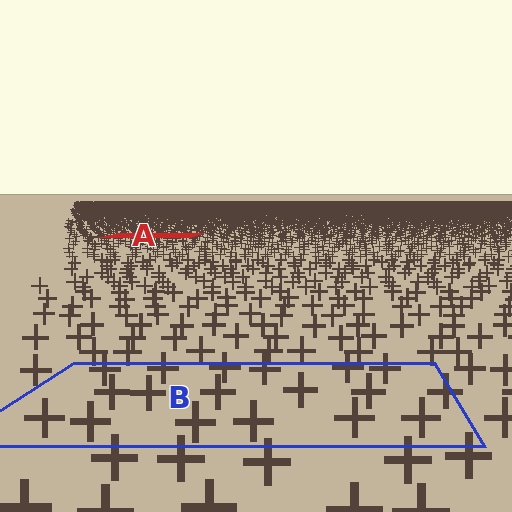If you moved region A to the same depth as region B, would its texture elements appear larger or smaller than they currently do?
They would appear larger. At a closer depth, the same texture elements are projected at a bigger on-screen size.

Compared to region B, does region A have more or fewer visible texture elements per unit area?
Region A has more texture elements per unit area — they are packed more densely because it is farther away.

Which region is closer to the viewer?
Region B is closer. The texture elements there are larger and more spread out.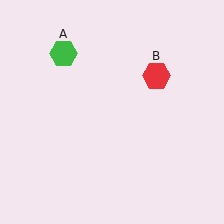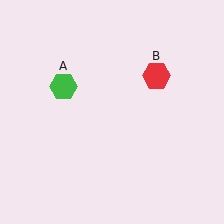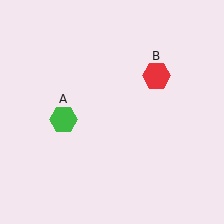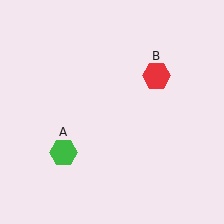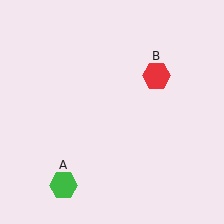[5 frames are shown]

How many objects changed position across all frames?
1 object changed position: green hexagon (object A).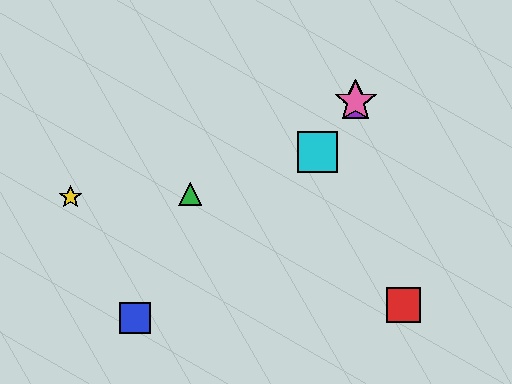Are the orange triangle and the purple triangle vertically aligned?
Yes, both are at x≈356.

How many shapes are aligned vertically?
3 shapes (the purple triangle, the orange triangle, the pink star) are aligned vertically.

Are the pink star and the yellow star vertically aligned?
No, the pink star is at x≈356 and the yellow star is at x≈71.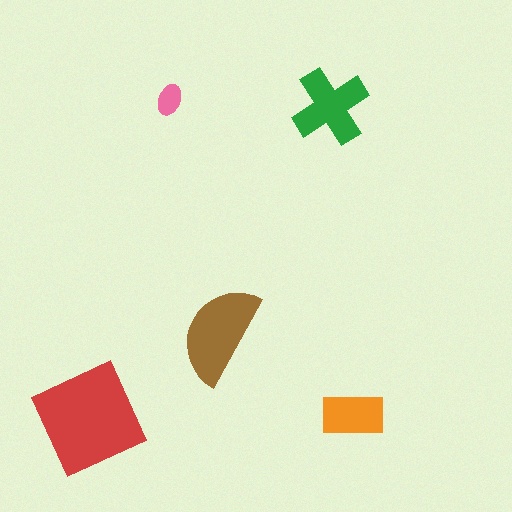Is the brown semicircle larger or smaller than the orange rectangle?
Larger.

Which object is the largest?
The red square.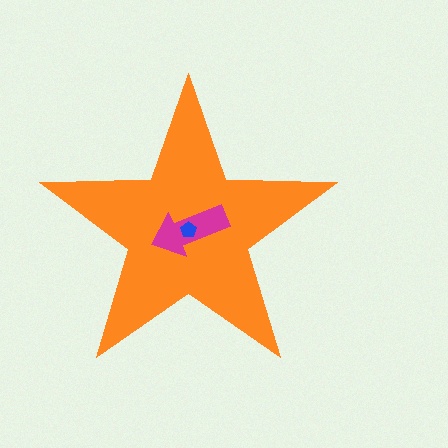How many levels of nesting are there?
3.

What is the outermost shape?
The orange star.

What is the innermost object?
The blue pentagon.